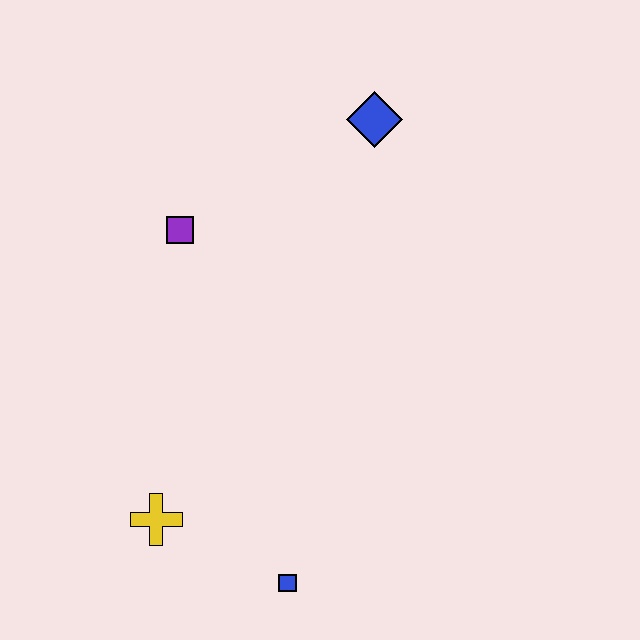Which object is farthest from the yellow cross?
The blue diamond is farthest from the yellow cross.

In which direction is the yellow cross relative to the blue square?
The yellow cross is to the left of the blue square.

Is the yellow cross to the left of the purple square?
Yes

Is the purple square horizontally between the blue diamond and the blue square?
No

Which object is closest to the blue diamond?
The purple square is closest to the blue diamond.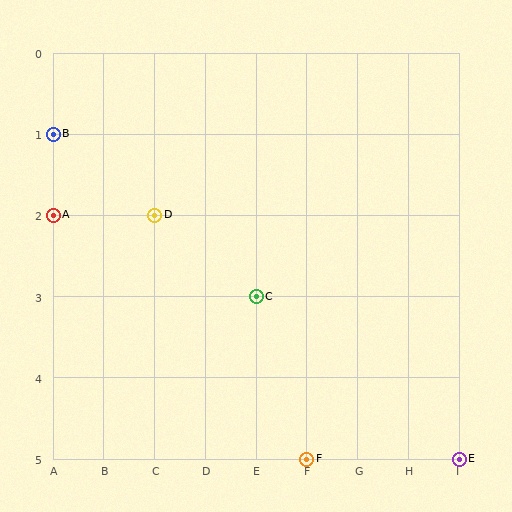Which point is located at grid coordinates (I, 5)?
Point E is at (I, 5).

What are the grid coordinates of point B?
Point B is at grid coordinates (A, 1).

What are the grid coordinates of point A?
Point A is at grid coordinates (A, 2).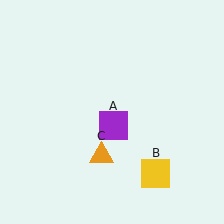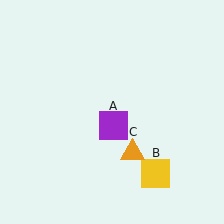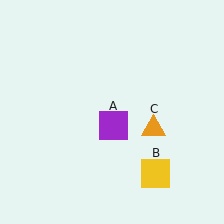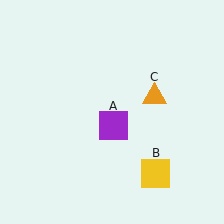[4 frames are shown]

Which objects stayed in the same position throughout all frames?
Purple square (object A) and yellow square (object B) remained stationary.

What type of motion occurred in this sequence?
The orange triangle (object C) rotated counterclockwise around the center of the scene.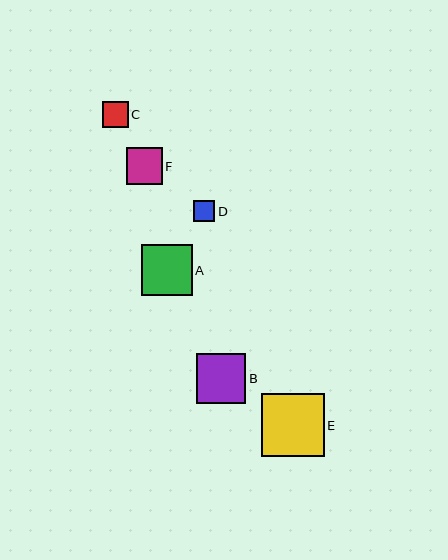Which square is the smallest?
Square D is the smallest with a size of approximately 21 pixels.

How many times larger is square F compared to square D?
Square F is approximately 1.7 times the size of square D.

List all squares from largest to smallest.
From largest to smallest: E, A, B, F, C, D.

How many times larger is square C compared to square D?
Square C is approximately 1.2 times the size of square D.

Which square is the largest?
Square E is the largest with a size of approximately 62 pixels.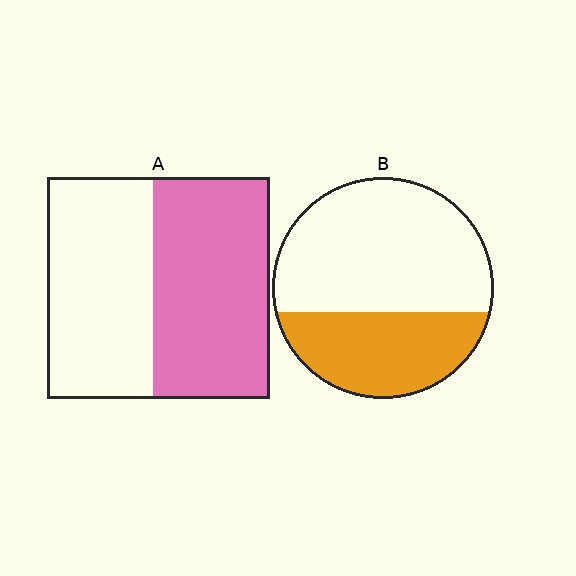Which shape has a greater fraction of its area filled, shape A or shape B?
Shape A.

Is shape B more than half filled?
No.